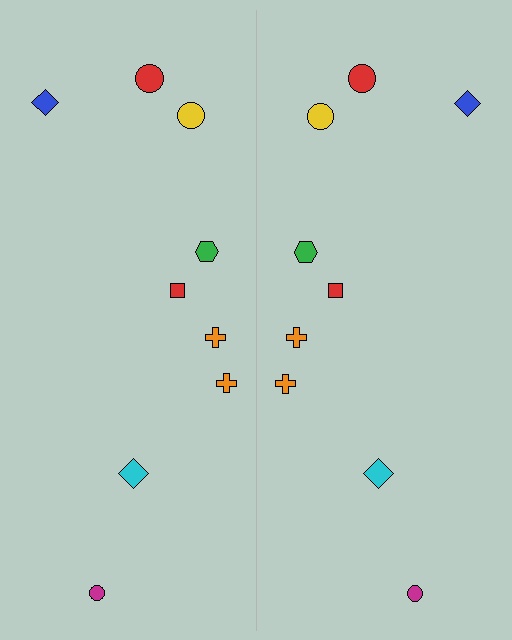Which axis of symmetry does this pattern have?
The pattern has a vertical axis of symmetry running through the center of the image.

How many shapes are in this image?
There are 18 shapes in this image.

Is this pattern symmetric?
Yes, this pattern has bilateral (reflection) symmetry.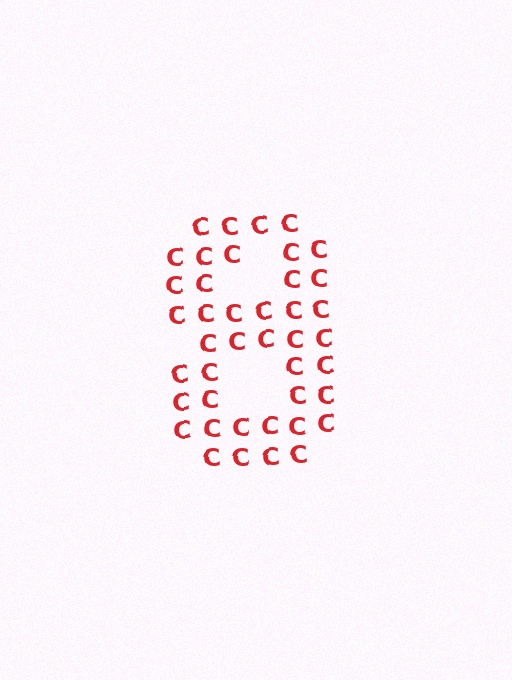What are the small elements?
The small elements are letter C's.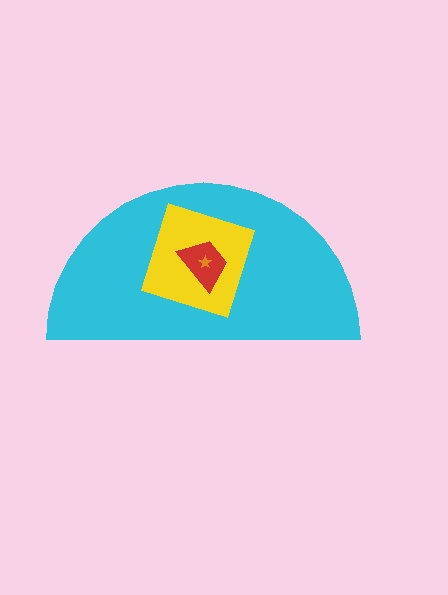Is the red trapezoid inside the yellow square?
Yes.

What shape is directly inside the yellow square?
The red trapezoid.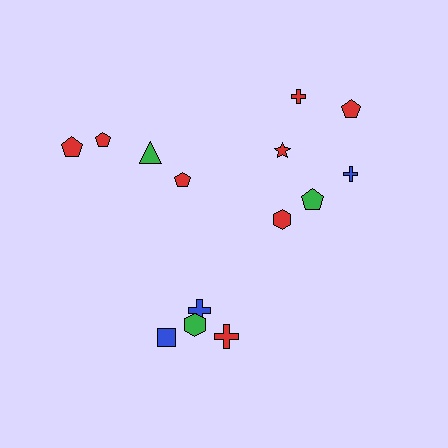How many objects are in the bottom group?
There are 4 objects.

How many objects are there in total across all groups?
There are 14 objects.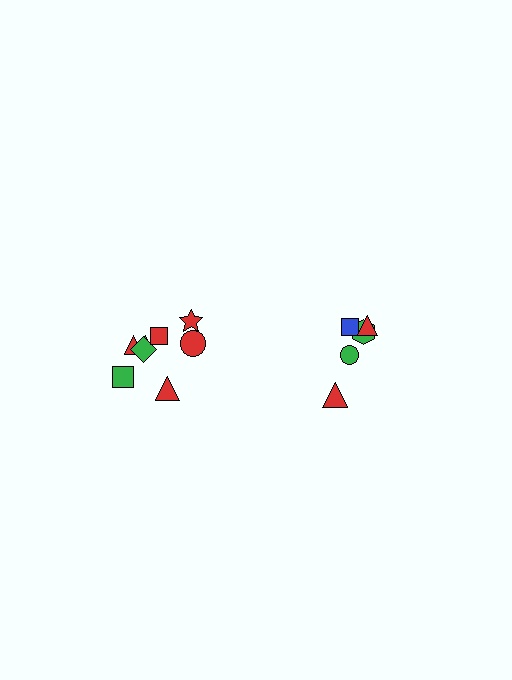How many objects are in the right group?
There are 5 objects.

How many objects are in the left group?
There are 8 objects.